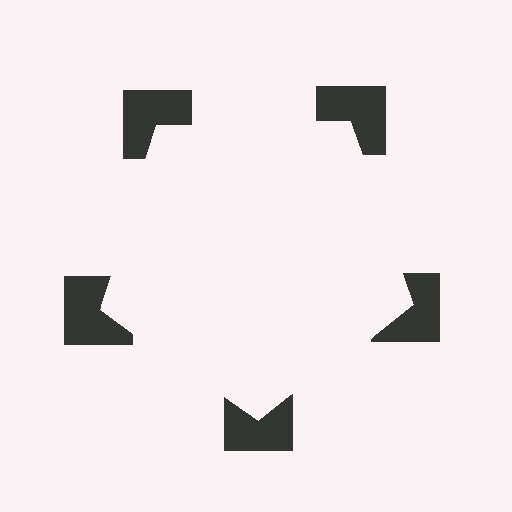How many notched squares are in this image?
There are 5 — one at each vertex of the illusory pentagon.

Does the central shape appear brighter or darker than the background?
It typically appears slightly brighter than the background, even though no actual brightness change is drawn.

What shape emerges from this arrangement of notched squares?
An illusory pentagon — its edges are inferred from the aligned wedge cuts in the notched squares, not physically drawn.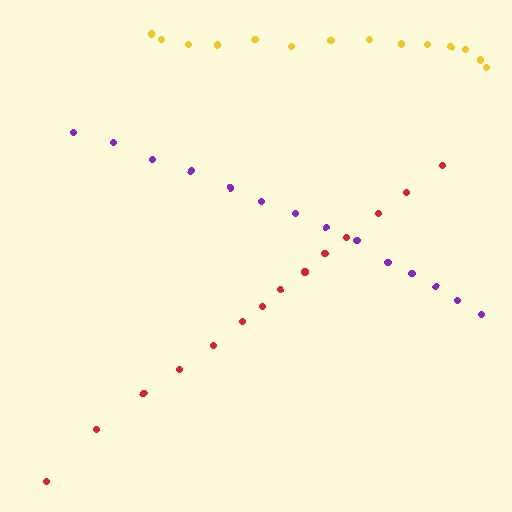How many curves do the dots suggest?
There are 3 distinct paths.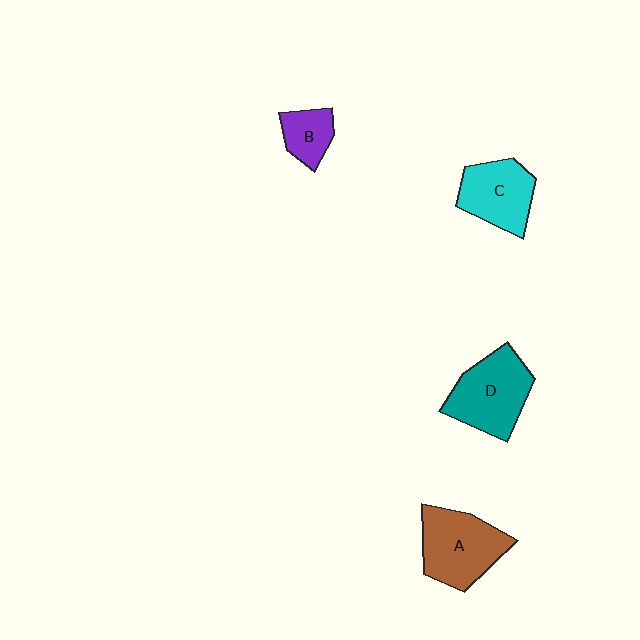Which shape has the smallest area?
Shape B (purple).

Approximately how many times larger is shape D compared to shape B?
Approximately 2.2 times.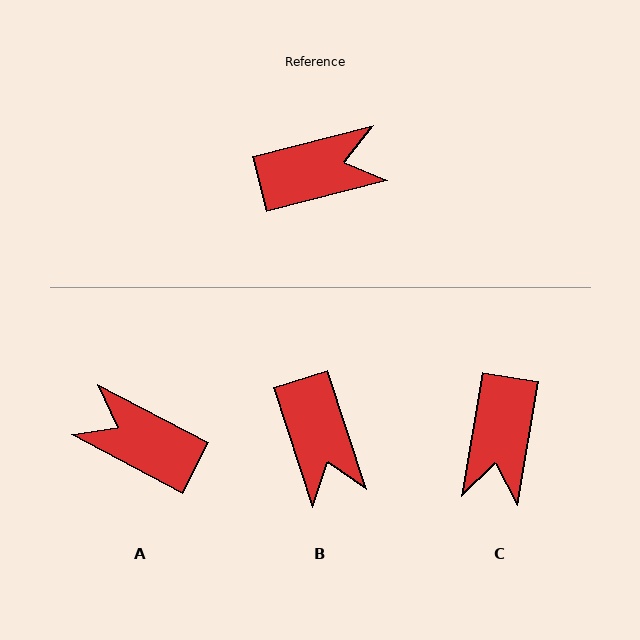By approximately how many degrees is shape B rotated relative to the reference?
Approximately 86 degrees clockwise.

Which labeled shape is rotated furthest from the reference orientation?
A, about 138 degrees away.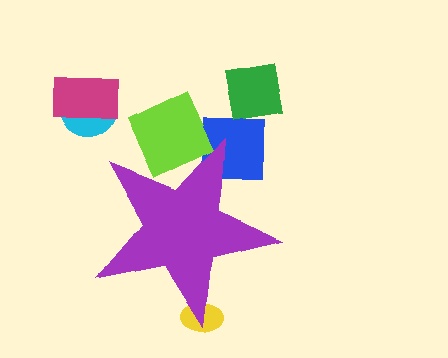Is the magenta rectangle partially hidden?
No, the magenta rectangle is fully visible.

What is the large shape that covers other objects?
A purple star.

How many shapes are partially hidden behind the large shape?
3 shapes are partially hidden.